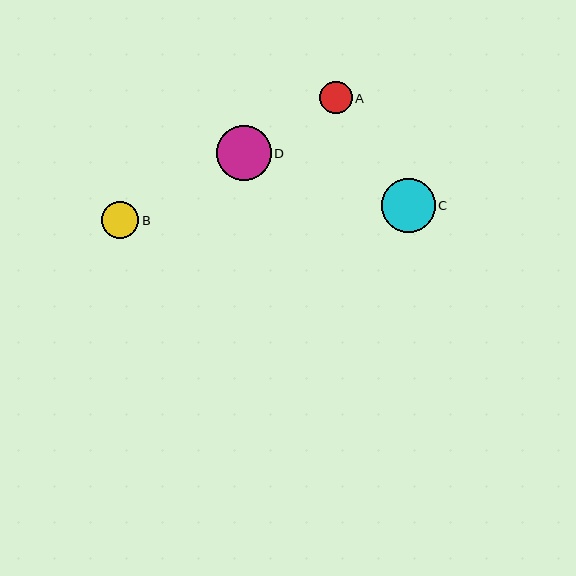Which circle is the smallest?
Circle A is the smallest with a size of approximately 32 pixels.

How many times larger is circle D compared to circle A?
Circle D is approximately 1.7 times the size of circle A.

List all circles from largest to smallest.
From largest to smallest: D, C, B, A.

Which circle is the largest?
Circle D is the largest with a size of approximately 55 pixels.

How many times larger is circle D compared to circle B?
Circle D is approximately 1.5 times the size of circle B.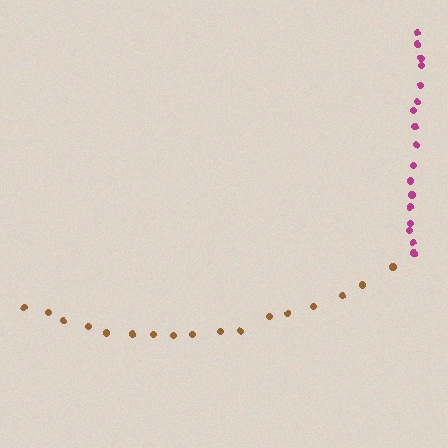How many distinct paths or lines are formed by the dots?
There are 2 distinct paths.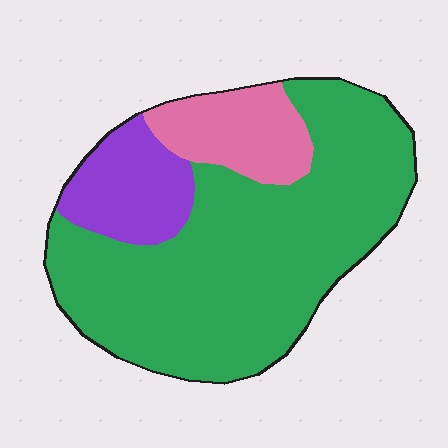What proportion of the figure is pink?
Pink takes up less than a quarter of the figure.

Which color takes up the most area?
Green, at roughly 70%.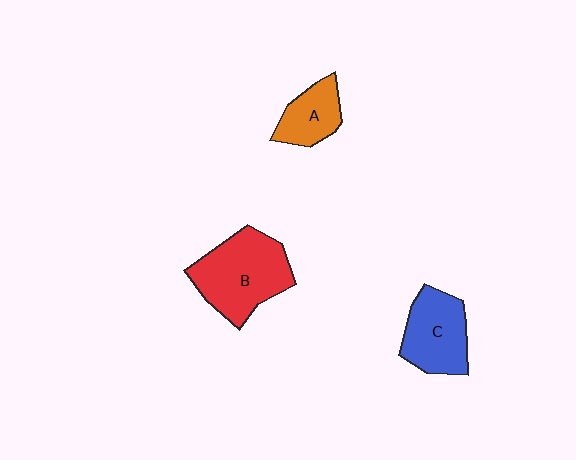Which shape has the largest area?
Shape B (red).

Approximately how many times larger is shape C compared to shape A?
Approximately 1.5 times.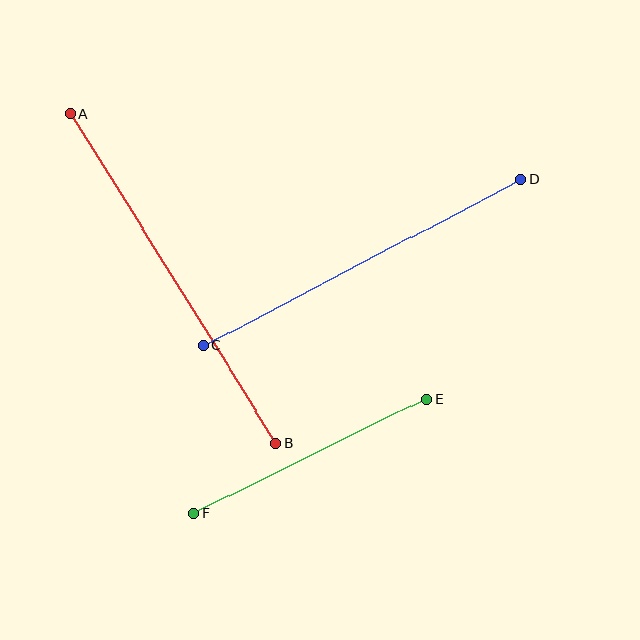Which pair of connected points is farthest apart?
Points A and B are farthest apart.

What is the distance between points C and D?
The distance is approximately 358 pixels.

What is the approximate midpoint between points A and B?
The midpoint is at approximately (173, 278) pixels.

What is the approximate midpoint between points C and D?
The midpoint is at approximately (362, 262) pixels.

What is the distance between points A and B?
The distance is approximately 389 pixels.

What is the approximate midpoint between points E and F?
The midpoint is at approximately (310, 456) pixels.